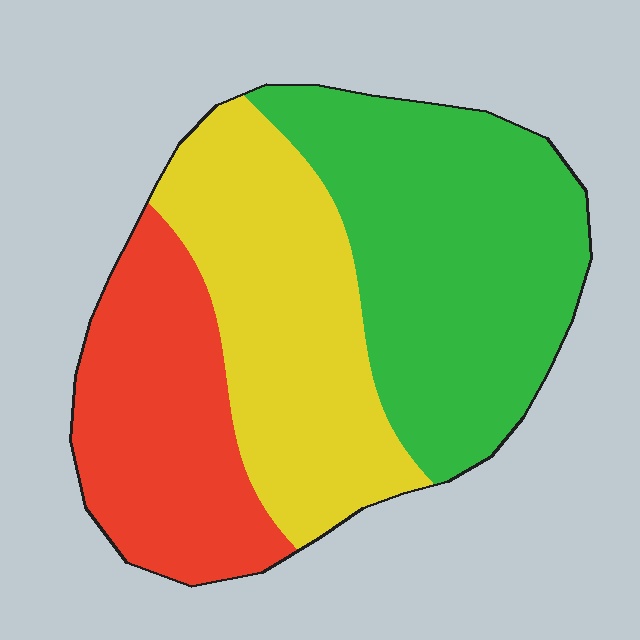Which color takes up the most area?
Green, at roughly 40%.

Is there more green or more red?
Green.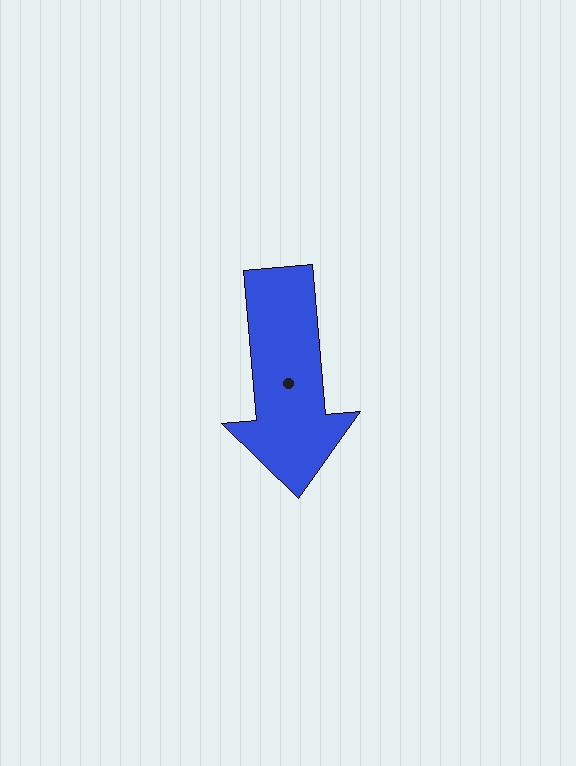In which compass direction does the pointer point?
South.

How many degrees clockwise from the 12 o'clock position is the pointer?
Approximately 175 degrees.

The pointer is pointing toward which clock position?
Roughly 6 o'clock.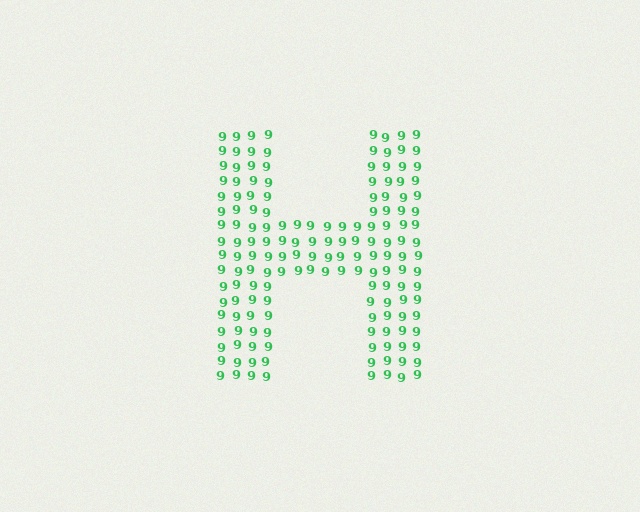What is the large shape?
The large shape is the letter H.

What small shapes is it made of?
It is made of small digit 9's.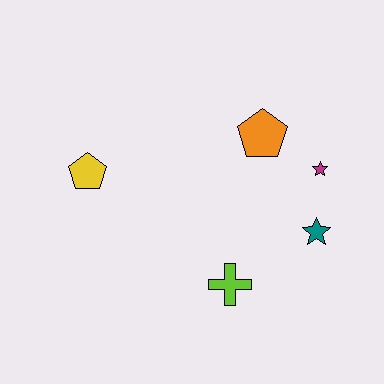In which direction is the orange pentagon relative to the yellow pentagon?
The orange pentagon is to the right of the yellow pentagon.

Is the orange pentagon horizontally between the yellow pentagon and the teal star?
Yes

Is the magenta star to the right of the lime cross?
Yes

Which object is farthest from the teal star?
The yellow pentagon is farthest from the teal star.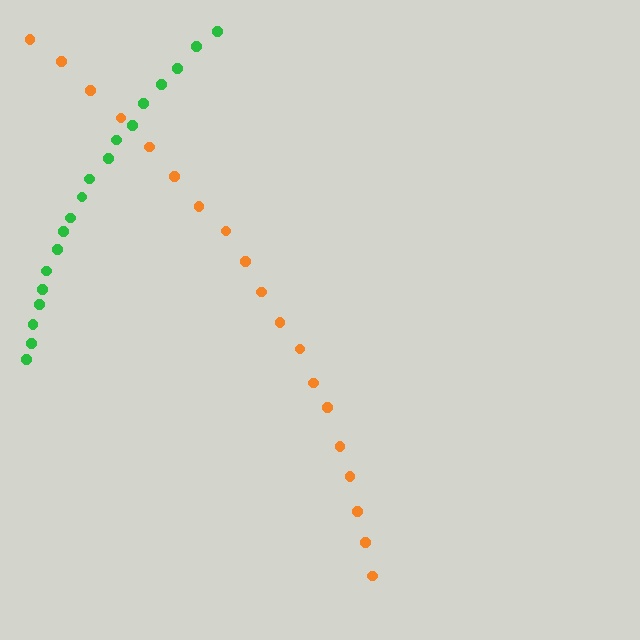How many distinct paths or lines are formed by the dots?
There are 2 distinct paths.